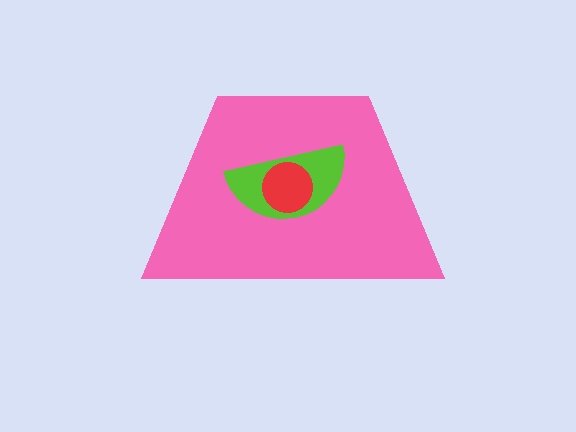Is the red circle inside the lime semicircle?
Yes.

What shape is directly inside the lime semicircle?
The red circle.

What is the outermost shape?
The pink trapezoid.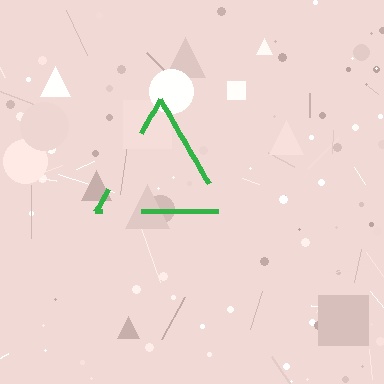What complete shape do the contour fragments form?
The contour fragments form a triangle.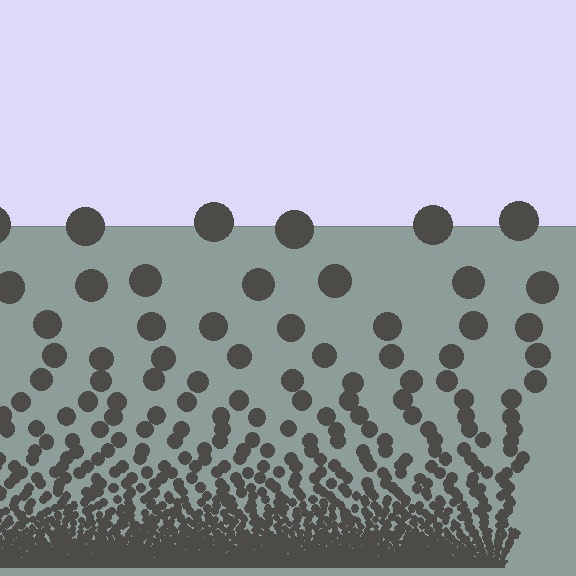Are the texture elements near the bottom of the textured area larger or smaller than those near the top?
Smaller. The gradient is inverted — elements near the bottom are smaller and denser.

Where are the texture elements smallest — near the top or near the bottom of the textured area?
Near the bottom.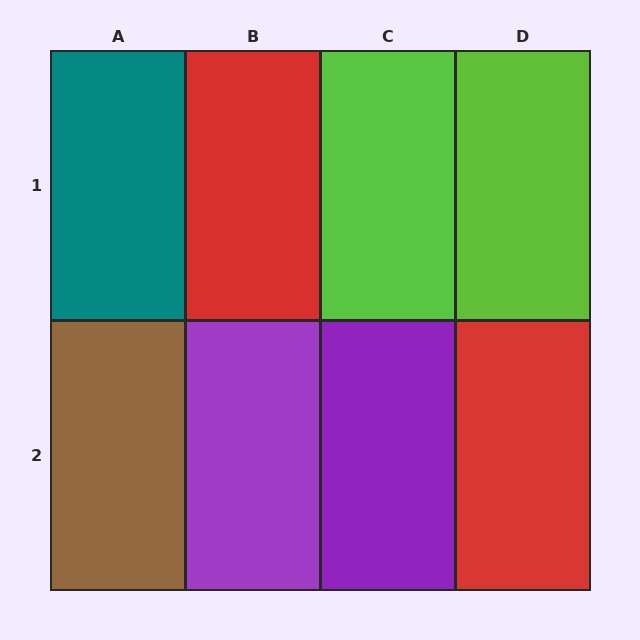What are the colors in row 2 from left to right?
Brown, purple, purple, red.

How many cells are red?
2 cells are red.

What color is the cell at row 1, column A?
Teal.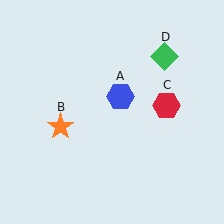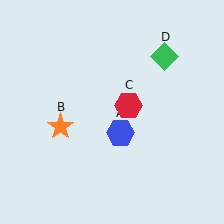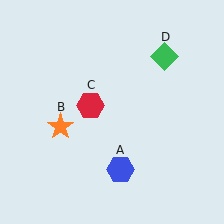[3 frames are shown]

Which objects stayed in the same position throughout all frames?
Orange star (object B) and green diamond (object D) remained stationary.